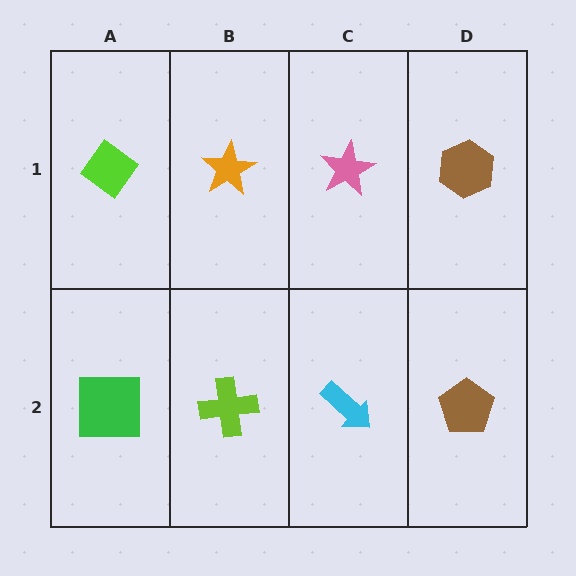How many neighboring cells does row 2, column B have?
3.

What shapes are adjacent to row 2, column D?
A brown hexagon (row 1, column D), a cyan arrow (row 2, column C).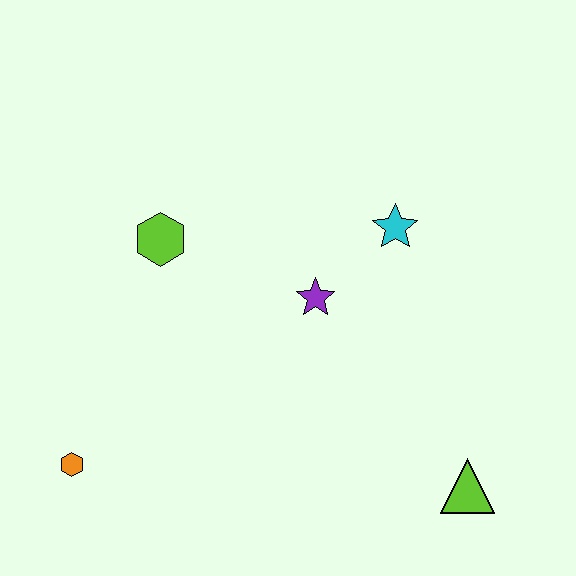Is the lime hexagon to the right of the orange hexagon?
Yes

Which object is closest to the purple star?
The cyan star is closest to the purple star.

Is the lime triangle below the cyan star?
Yes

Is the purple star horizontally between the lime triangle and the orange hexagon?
Yes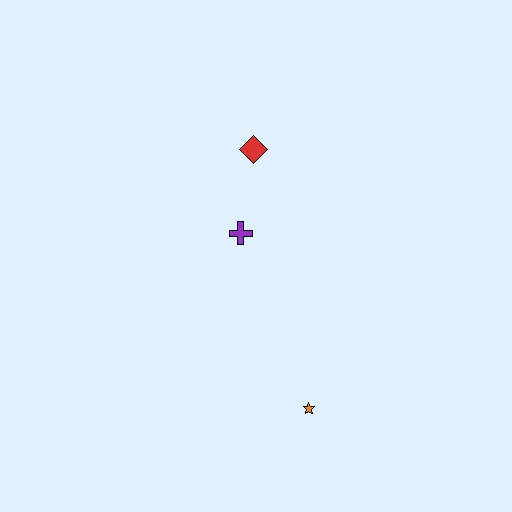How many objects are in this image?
There are 3 objects.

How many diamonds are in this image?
There is 1 diamond.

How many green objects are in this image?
There are no green objects.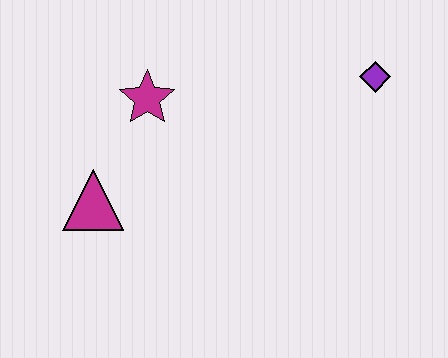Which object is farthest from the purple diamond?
The magenta triangle is farthest from the purple diamond.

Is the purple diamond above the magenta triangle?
Yes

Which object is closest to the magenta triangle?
The magenta star is closest to the magenta triangle.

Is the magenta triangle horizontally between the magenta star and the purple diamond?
No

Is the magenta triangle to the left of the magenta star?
Yes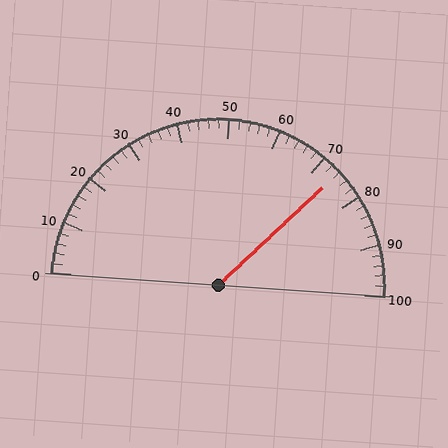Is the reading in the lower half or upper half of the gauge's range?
The reading is in the upper half of the range (0 to 100).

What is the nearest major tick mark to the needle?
The nearest major tick mark is 70.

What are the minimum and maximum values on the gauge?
The gauge ranges from 0 to 100.